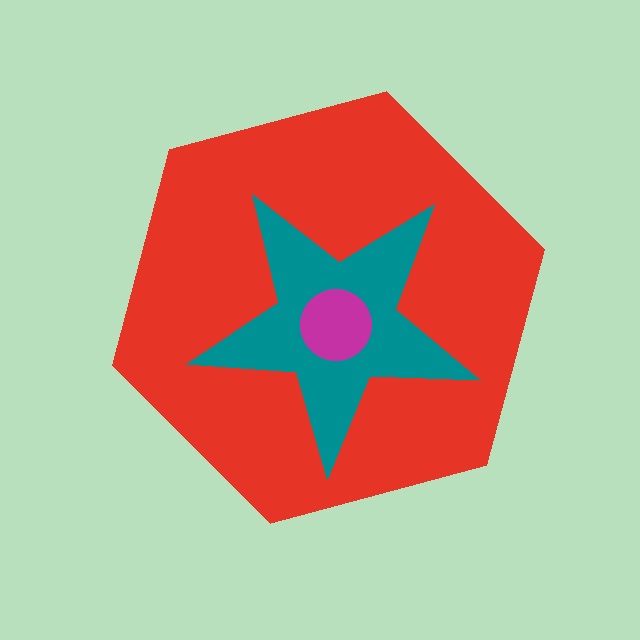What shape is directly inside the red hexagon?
The teal star.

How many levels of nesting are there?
3.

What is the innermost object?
The magenta circle.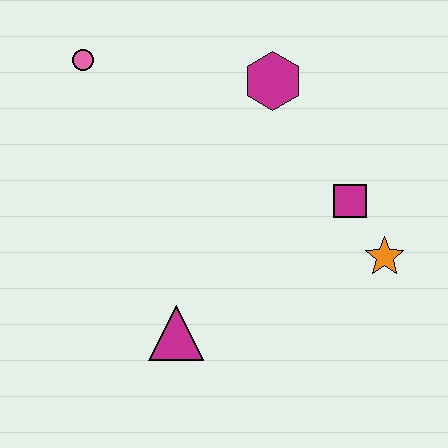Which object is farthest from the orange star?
The pink circle is farthest from the orange star.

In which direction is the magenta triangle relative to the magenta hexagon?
The magenta triangle is below the magenta hexagon.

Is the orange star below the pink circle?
Yes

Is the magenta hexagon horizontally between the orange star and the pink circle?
Yes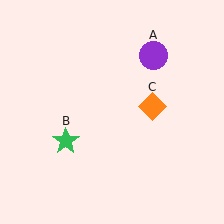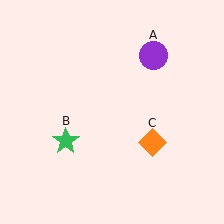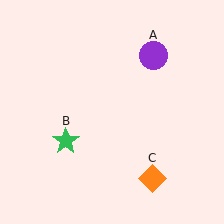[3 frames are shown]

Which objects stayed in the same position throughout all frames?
Purple circle (object A) and green star (object B) remained stationary.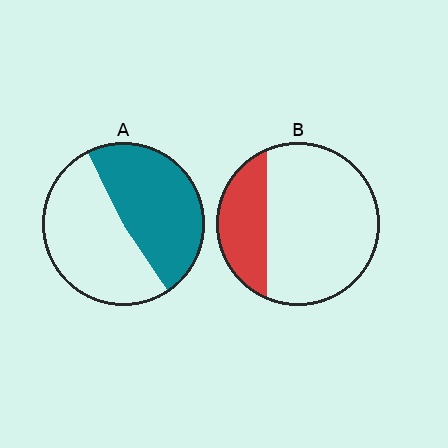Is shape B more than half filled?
No.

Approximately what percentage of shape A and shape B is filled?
A is approximately 50% and B is approximately 25%.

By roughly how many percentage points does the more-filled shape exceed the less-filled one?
By roughly 20 percentage points (A over B).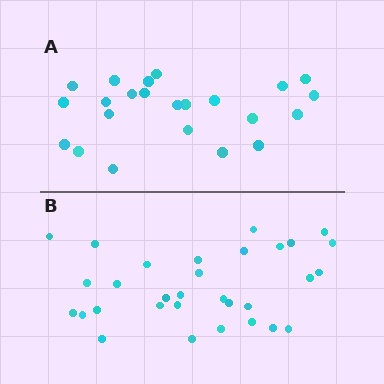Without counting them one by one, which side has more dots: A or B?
Region B (the bottom region) has more dots.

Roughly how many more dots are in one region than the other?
Region B has roughly 8 or so more dots than region A.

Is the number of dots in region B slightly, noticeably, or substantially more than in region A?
Region B has noticeably more, but not dramatically so. The ratio is roughly 1.3 to 1.